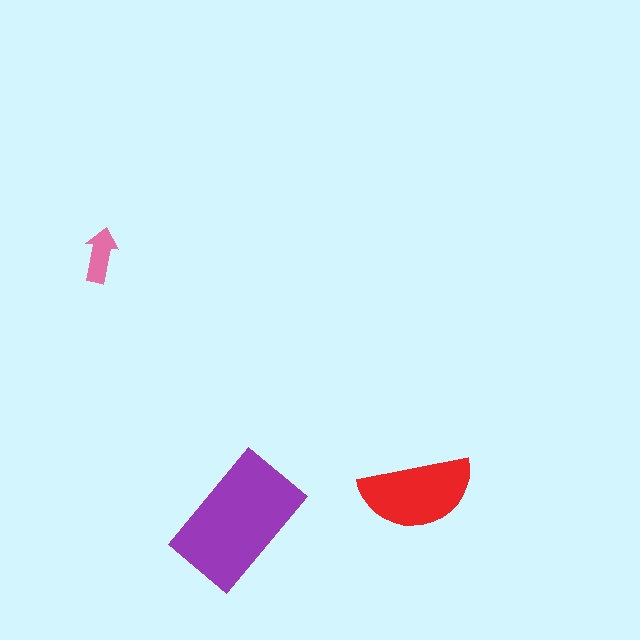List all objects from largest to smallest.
The purple rectangle, the red semicircle, the pink arrow.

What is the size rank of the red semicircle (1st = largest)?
2nd.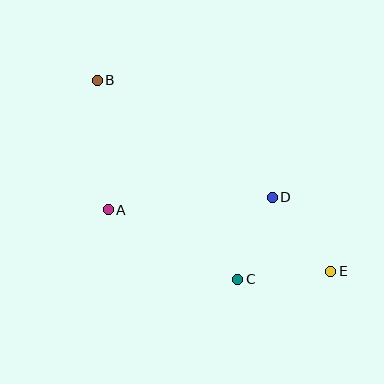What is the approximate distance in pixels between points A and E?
The distance between A and E is approximately 231 pixels.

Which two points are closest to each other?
Points C and D are closest to each other.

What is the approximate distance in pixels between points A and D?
The distance between A and D is approximately 165 pixels.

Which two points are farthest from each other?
Points B and E are farthest from each other.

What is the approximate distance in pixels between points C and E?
The distance between C and E is approximately 94 pixels.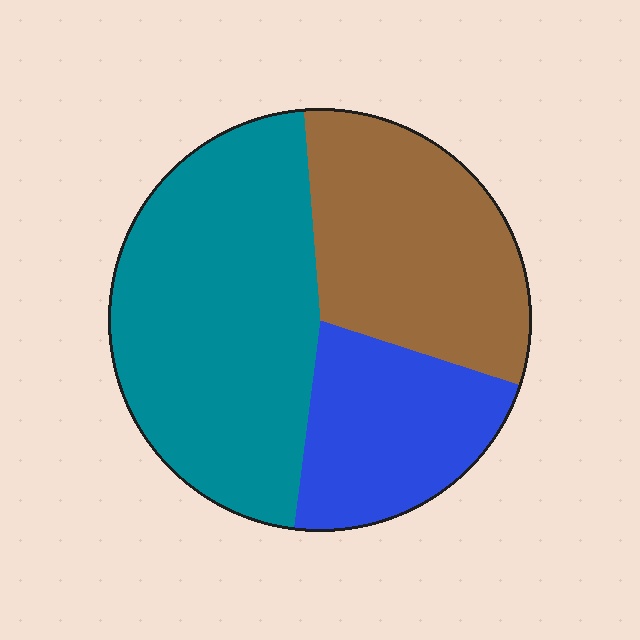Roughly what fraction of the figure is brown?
Brown takes up about one third (1/3) of the figure.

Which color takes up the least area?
Blue, at roughly 20%.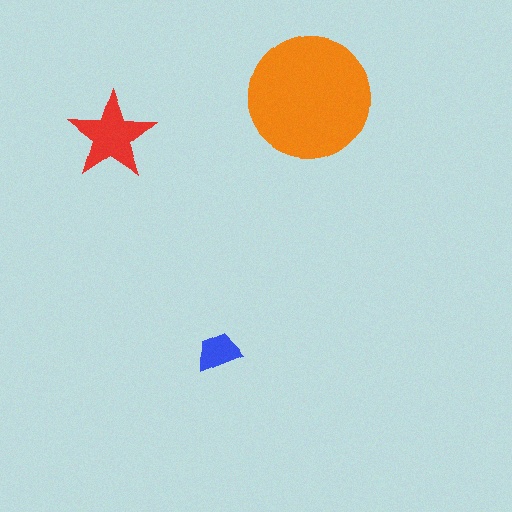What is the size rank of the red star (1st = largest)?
2nd.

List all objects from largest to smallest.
The orange circle, the red star, the blue trapezoid.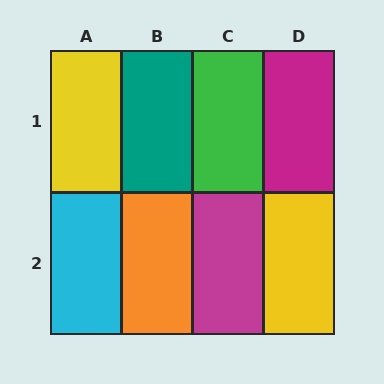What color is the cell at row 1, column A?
Yellow.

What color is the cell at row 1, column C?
Green.